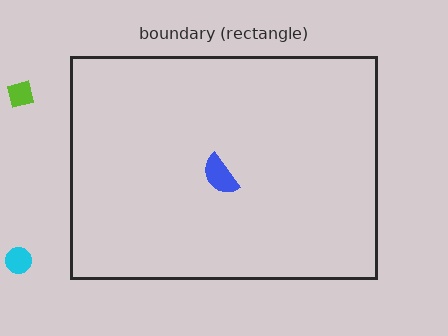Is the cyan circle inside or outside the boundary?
Outside.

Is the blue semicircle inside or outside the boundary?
Inside.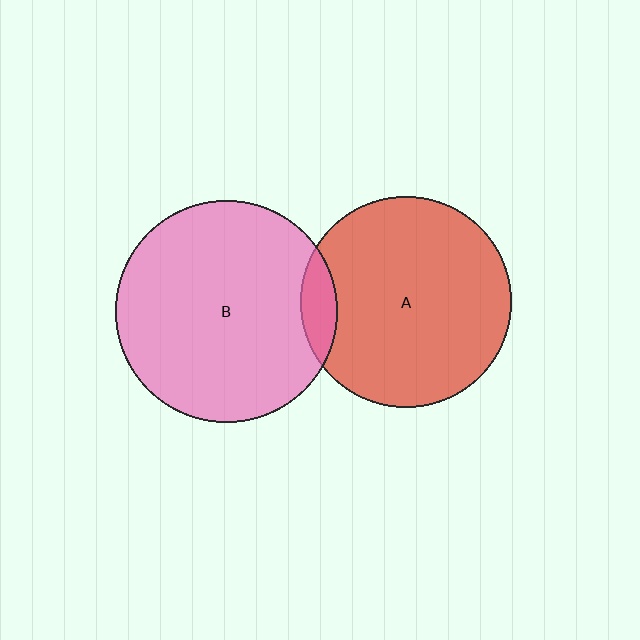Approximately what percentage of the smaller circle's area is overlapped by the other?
Approximately 10%.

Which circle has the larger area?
Circle B (pink).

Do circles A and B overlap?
Yes.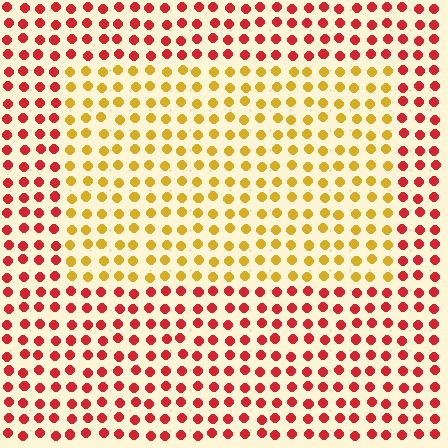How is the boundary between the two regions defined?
The boundary is defined purely by a slight shift in hue (about 51 degrees). Spacing, size, and orientation are identical on both sides.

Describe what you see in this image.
The image is filled with small red elements in a uniform arrangement. A rectangle-shaped region is visible where the elements are tinted to a slightly different hue, forming a subtle color boundary.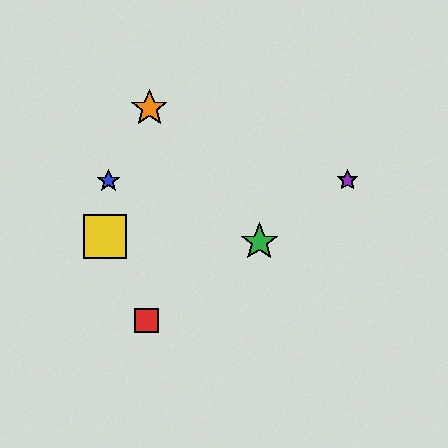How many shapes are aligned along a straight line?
3 shapes (the red square, the green star, the purple star) are aligned along a straight line.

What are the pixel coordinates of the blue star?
The blue star is at (108, 181).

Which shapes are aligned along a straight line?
The red square, the green star, the purple star are aligned along a straight line.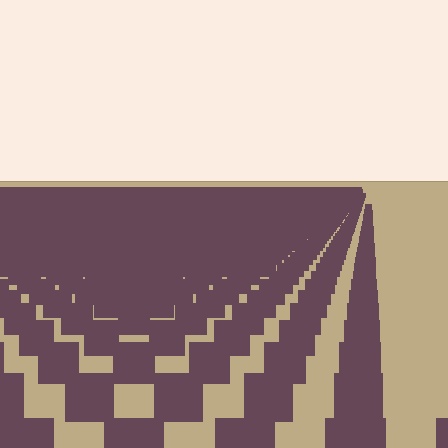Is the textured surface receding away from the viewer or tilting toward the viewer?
The surface is receding away from the viewer. Texture elements get smaller and denser toward the top.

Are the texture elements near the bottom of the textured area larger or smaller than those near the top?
Larger. Near the bottom, elements are closer to the viewer and appear at a bigger on-screen size.